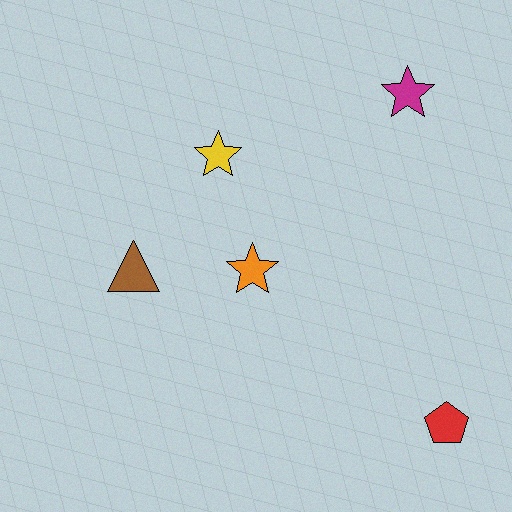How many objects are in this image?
There are 5 objects.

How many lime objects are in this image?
There are no lime objects.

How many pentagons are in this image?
There is 1 pentagon.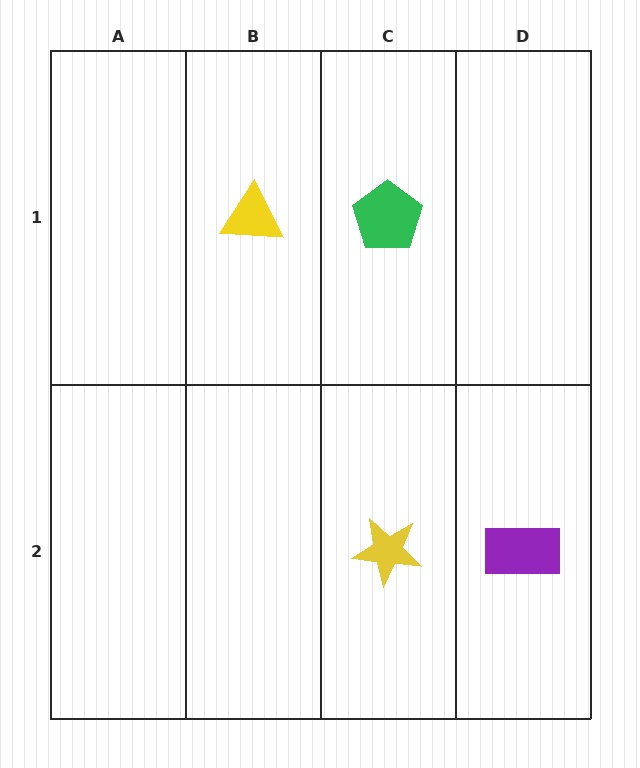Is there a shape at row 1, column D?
No, that cell is empty.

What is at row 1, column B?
A yellow triangle.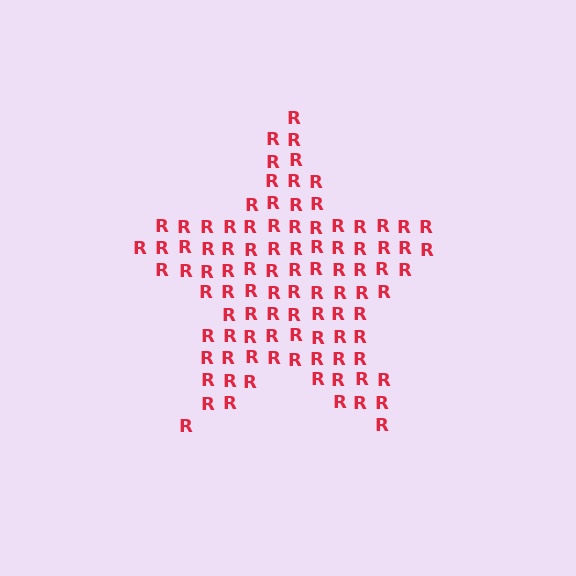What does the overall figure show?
The overall figure shows a star.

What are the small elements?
The small elements are letter R's.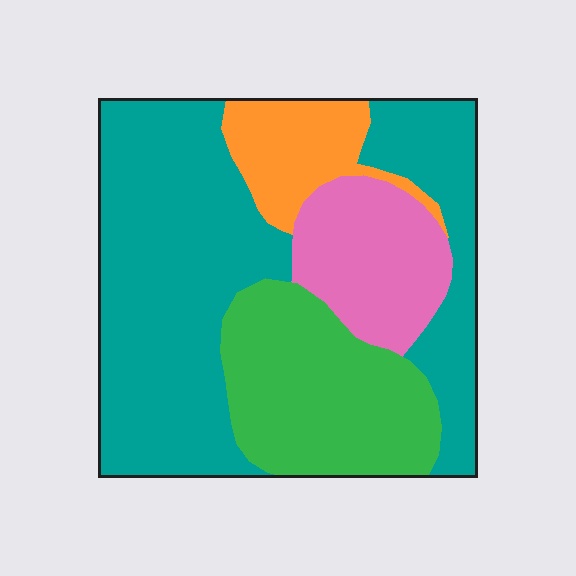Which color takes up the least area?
Orange, at roughly 10%.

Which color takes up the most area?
Teal, at roughly 55%.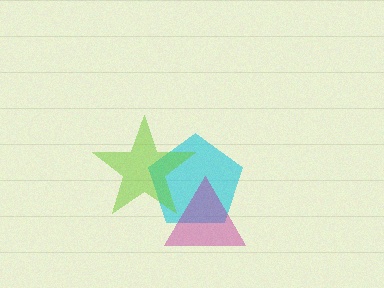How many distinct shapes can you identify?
There are 3 distinct shapes: a cyan pentagon, a lime star, a magenta triangle.